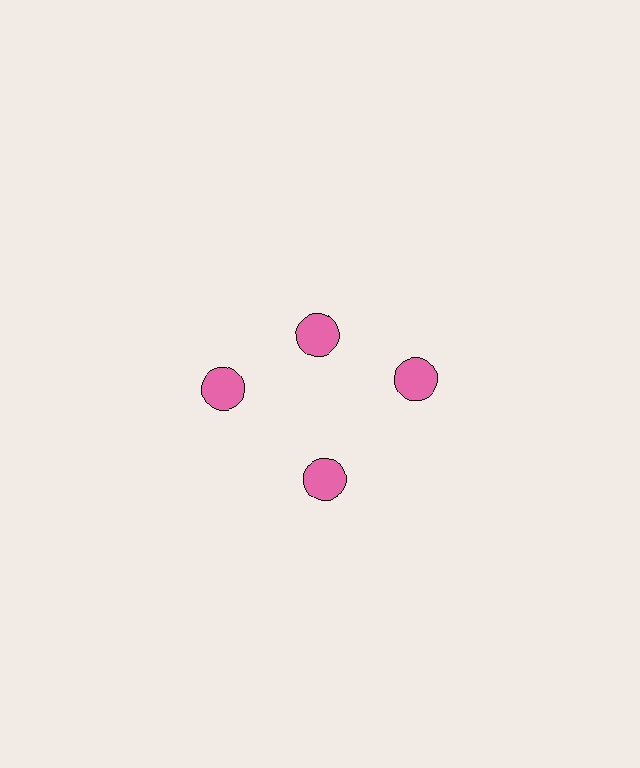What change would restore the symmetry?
The symmetry would be restored by moving it outward, back onto the ring so that all 4 circles sit at equal angles and equal distance from the center.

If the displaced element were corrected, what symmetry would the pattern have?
It would have 4-fold rotational symmetry — the pattern would map onto itself every 90 degrees.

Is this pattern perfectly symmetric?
No. The 4 pink circles are arranged in a ring, but one element near the 12 o'clock position is pulled inward toward the center, breaking the 4-fold rotational symmetry.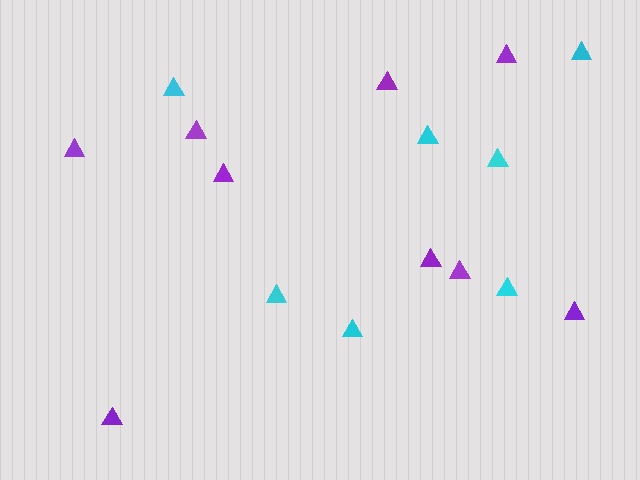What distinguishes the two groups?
There are 2 groups: one group of cyan triangles (7) and one group of purple triangles (9).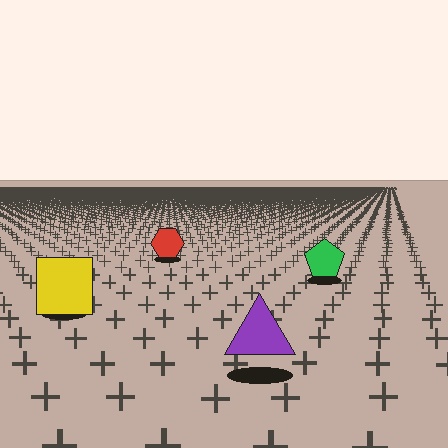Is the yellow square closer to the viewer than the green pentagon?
Yes. The yellow square is closer — you can tell from the texture gradient: the ground texture is coarser near it.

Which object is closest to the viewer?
The purple triangle is closest. The texture marks near it are larger and more spread out.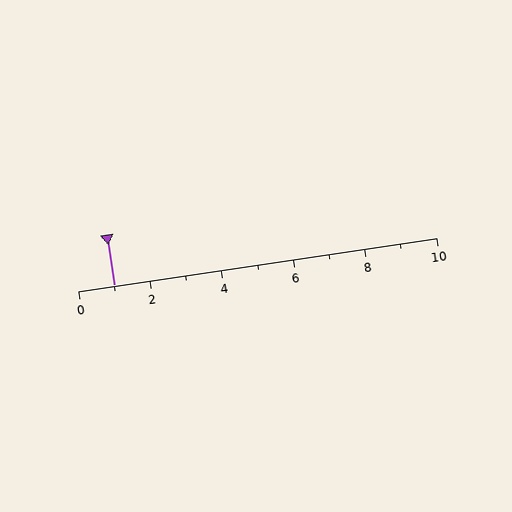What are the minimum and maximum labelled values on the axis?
The axis runs from 0 to 10.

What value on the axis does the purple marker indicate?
The marker indicates approximately 1.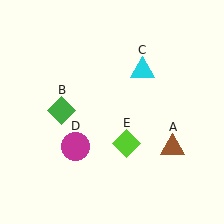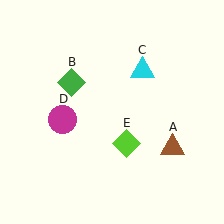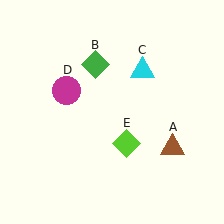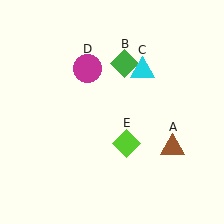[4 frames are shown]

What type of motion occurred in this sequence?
The green diamond (object B), magenta circle (object D) rotated clockwise around the center of the scene.